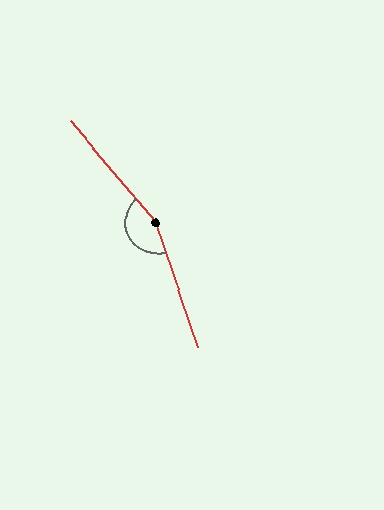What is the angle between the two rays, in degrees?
Approximately 158 degrees.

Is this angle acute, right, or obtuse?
It is obtuse.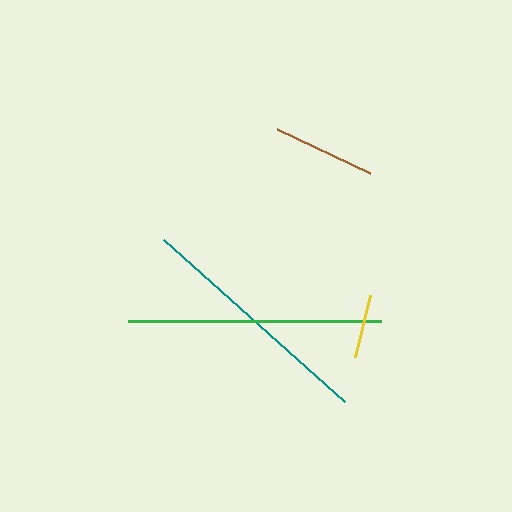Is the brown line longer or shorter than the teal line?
The teal line is longer than the brown line.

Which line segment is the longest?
The green line is the longest at approximately 253 pixels.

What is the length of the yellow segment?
The yellow segment is approximately 63 pixels long.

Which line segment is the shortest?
The yellow line is the shortest at approximately 63 pixels.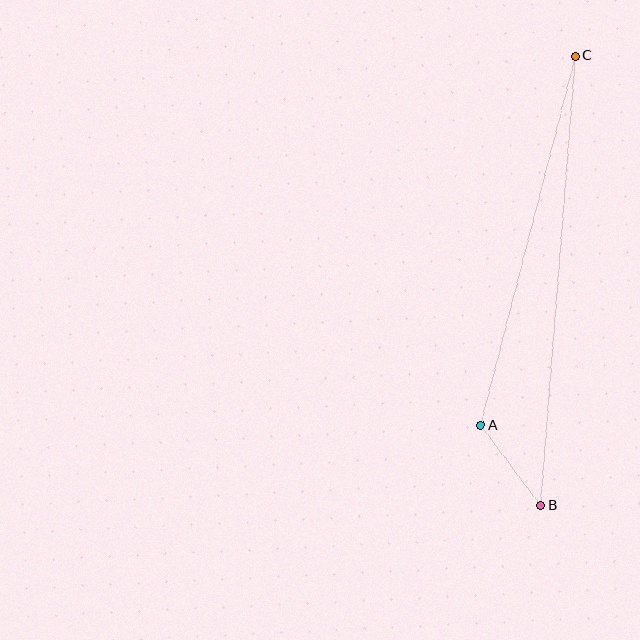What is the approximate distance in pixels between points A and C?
The distance between A and C is approximately 381 pixels.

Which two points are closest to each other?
Points A and B are closest to each other.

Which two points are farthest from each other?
Points B and C are farthest from each other.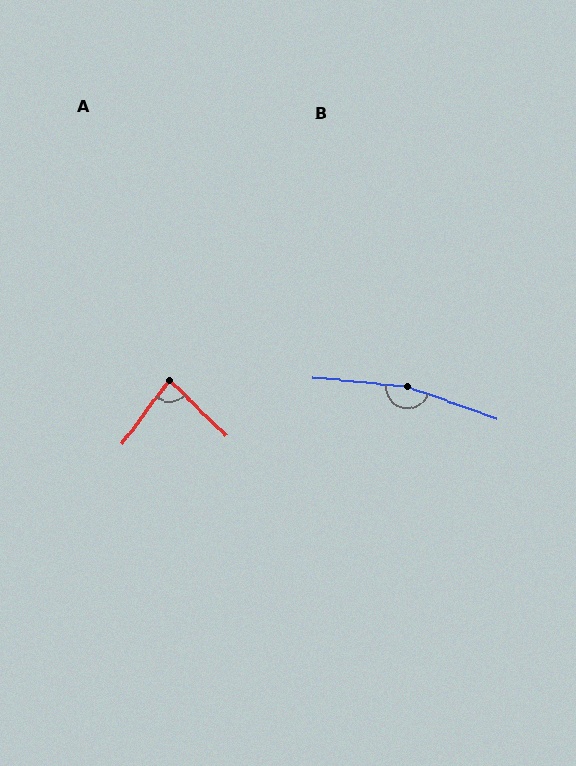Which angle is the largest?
B, at approximately 166 degrees.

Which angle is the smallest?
A, at approximately 82 degrees.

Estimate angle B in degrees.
Approximately 166 degrees.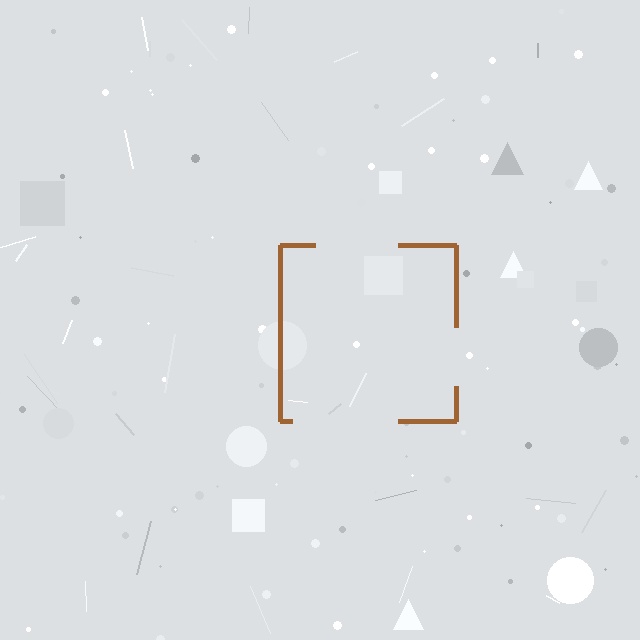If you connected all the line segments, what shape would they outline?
They would outline a square.